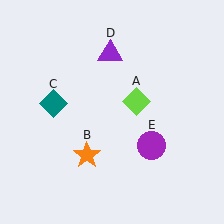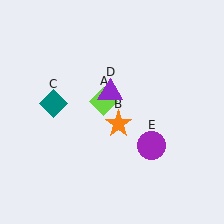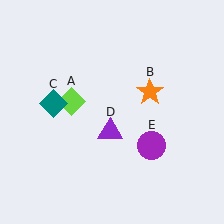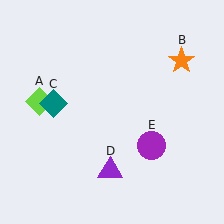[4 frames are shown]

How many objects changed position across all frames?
3 objects changed position: lime diamond (object A), orange star (object B), purple triangle (object D).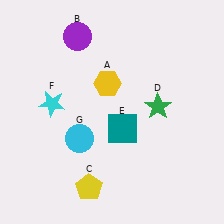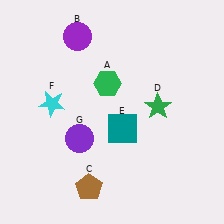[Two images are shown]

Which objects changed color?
A changed from yellow to green. C changed from yellow to brown. G changed from cyan to purple.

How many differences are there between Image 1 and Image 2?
There are 3 differences between the two images.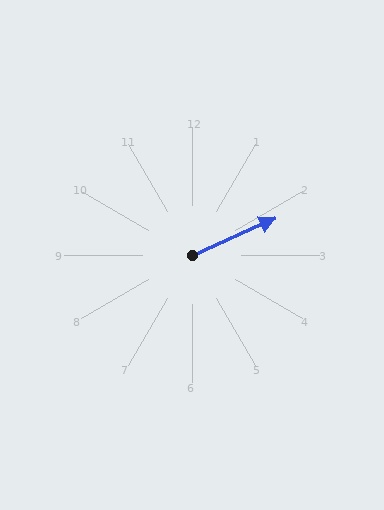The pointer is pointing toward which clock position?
Roughly 2 o'clock.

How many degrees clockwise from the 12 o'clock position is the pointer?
Approximately 66 degrees.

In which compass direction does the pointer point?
Northeast.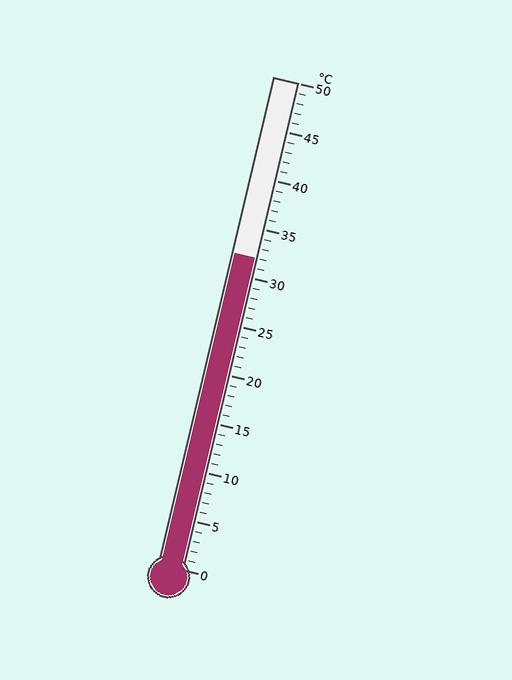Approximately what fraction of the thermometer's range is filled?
The thermometer is filled to approximately 65% of its range.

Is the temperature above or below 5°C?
The temperature is above 5°C.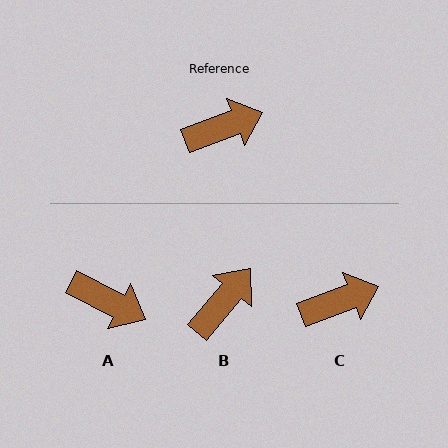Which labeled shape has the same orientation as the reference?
C.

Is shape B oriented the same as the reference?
No, it is off by about 30 degrees.